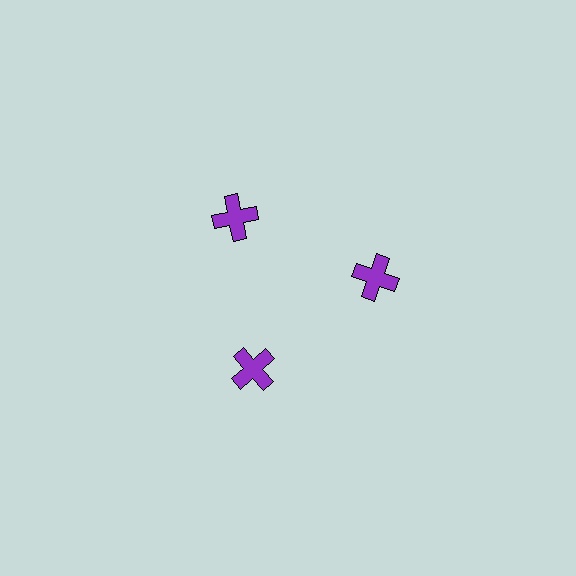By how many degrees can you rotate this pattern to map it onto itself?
The pattern maps onto itself every 120 degrees of rotation.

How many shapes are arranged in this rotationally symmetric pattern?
There are 3 shapes, arranged in 3 groups of 1.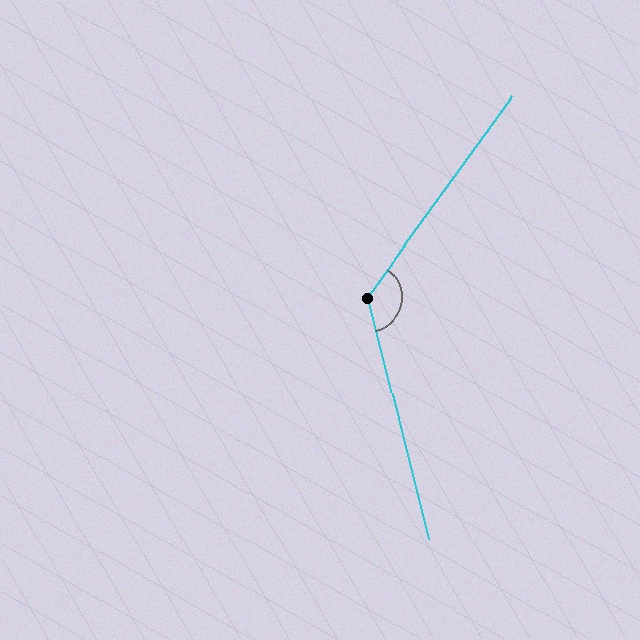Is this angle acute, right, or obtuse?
It is obtuse.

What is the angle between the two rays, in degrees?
Approximately 130 degrees.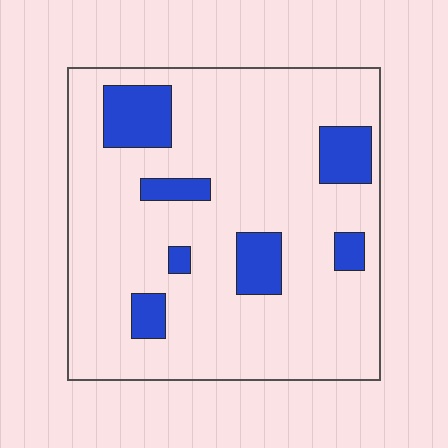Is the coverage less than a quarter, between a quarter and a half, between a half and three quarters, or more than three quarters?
Less than a quarter.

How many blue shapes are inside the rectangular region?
7.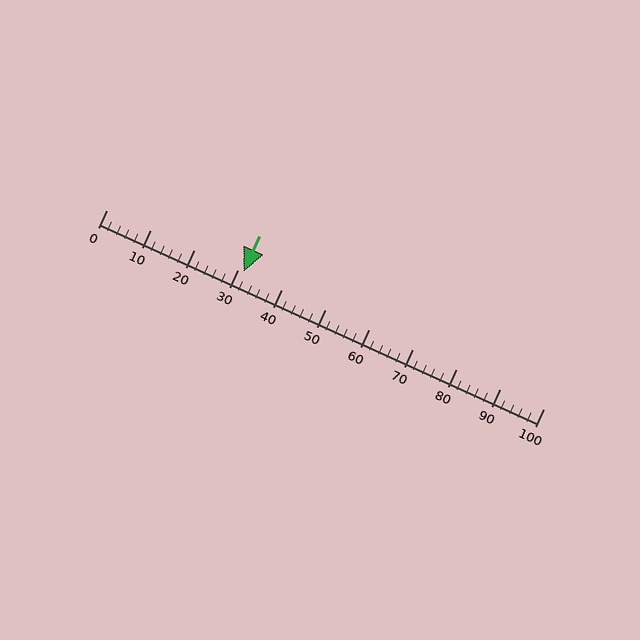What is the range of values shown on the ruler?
The ruler shows values from 0 to 100.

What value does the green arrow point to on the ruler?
The green arrow points to approximately 31.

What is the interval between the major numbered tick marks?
The major tick marks are spaced 10 units apart.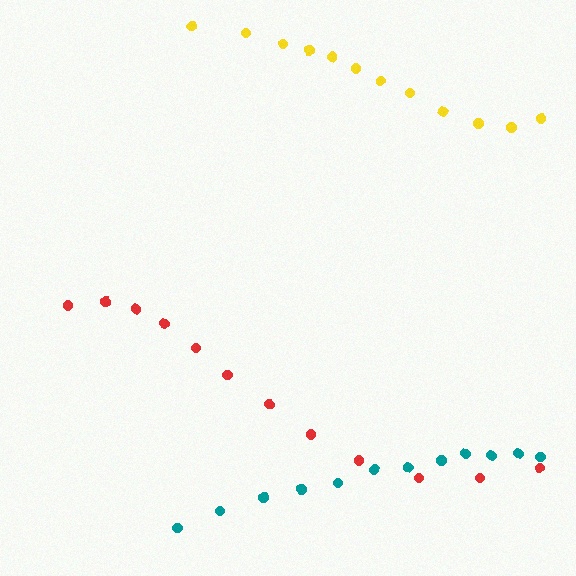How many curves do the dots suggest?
There are 3 distinct paths.